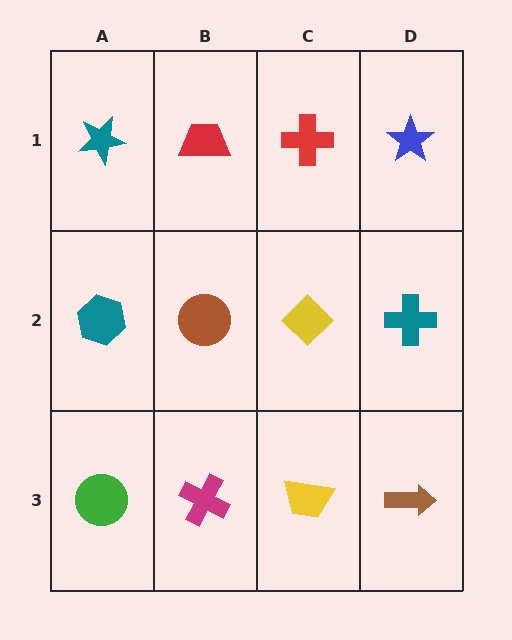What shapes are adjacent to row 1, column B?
A brown circle (row 2, column B), a teal star (row 1, column A), a red cross (row 1, column C).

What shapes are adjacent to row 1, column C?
A yellow diamond (row 2, column C), a red trapezoid (row 1, column B), a blue star (row 1, column D).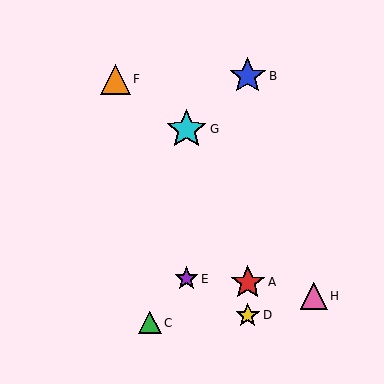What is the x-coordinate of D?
Object D is at x≈248.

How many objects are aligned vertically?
3 objects (A, B, D) are aligned vertically.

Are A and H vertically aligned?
No, A is at x≈248 and H is at x≈314.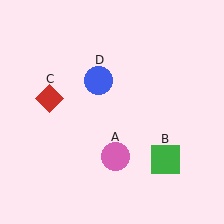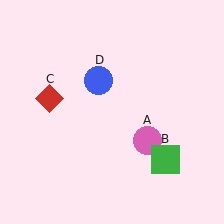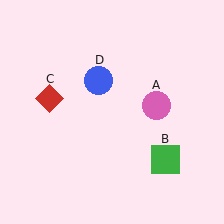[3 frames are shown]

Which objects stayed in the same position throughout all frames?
Green square (object B) and red diamond (object C) and blue circle (object D) remained stationary.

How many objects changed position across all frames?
1 object changed position: pink circle (object A).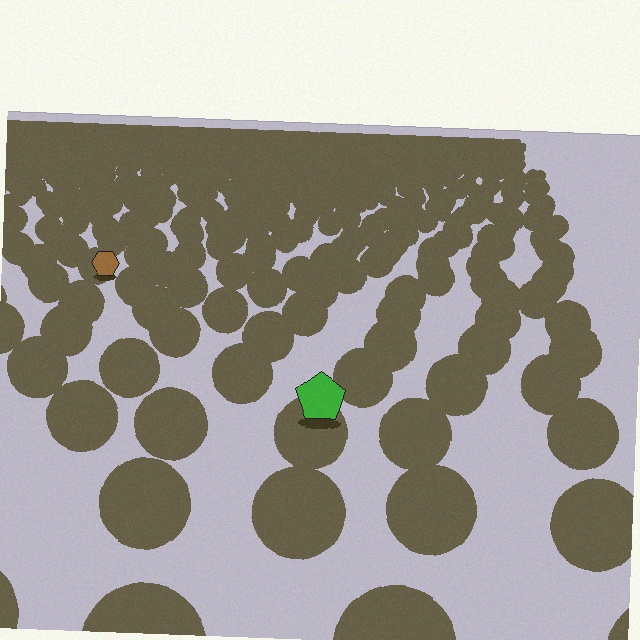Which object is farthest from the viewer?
The brown hexagon is farthest from the viewer. It appears smaller and the ground texture around it is denser.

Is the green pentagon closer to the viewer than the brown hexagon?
Yes. The green pentagon is closer — you can tell from the texture gradient: the ground texture is coarser near it.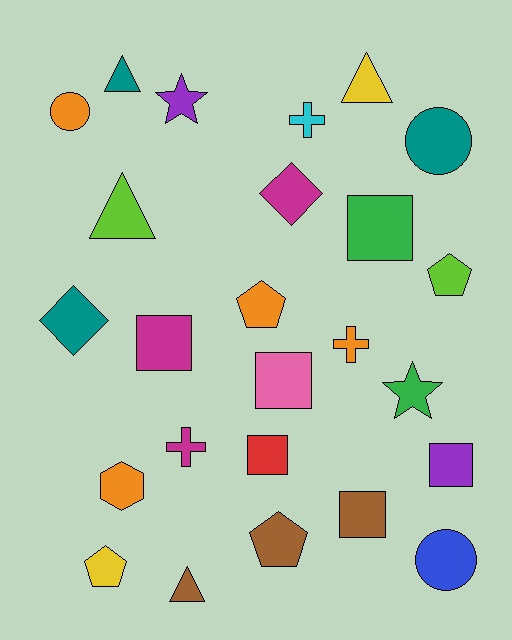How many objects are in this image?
There are 25 objects.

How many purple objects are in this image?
There are 2 purple objects.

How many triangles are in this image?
There are 4 triangles.